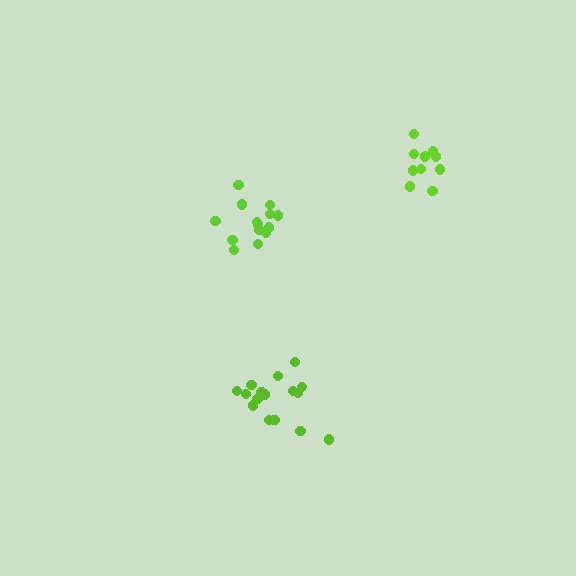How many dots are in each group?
Group 1: 16 dots, Group 2: 10 dots, Group 3: 14 dots (40 total).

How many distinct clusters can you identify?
There are 3 distinct clusters.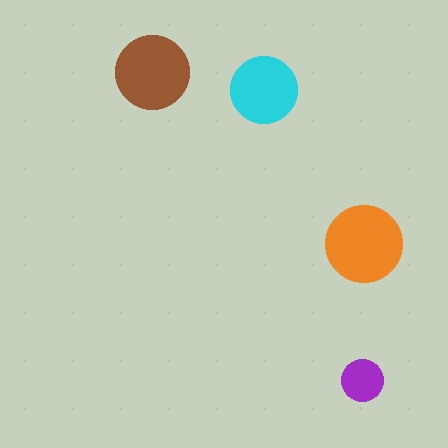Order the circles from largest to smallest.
the orange one, the brown one, the cyan one, the purple one.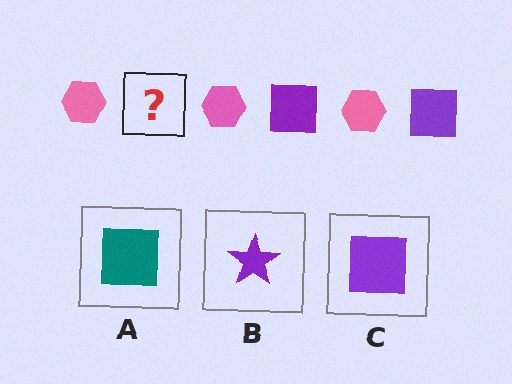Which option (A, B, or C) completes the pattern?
C.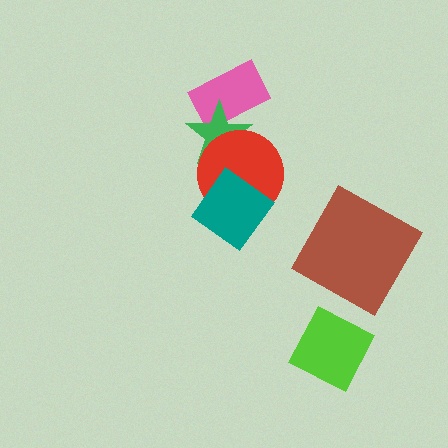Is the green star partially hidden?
Yes, it is partially covered by another shape.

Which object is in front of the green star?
The red circle is in front of the green star.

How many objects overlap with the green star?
2 objects overlap with the green star.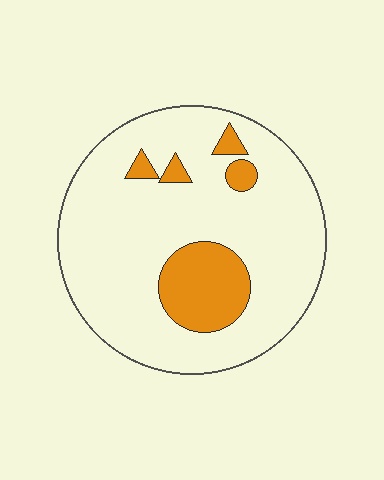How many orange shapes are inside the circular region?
5.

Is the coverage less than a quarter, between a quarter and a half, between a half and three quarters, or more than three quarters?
Less than a quarter.